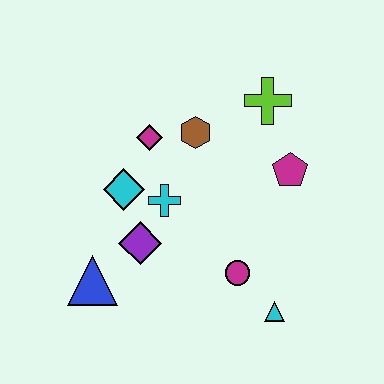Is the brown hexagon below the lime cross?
Yes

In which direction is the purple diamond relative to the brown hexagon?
The purple diamond is below the brown hexagon.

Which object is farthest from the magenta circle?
The lime cross is farthest from the magenta circle.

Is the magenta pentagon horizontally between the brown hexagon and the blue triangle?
No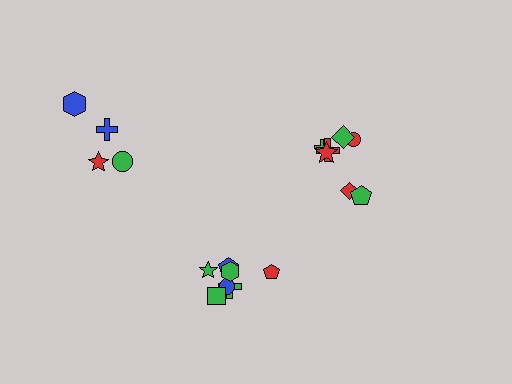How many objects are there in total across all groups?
There are 18 objects.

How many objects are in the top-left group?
There are 4 objects.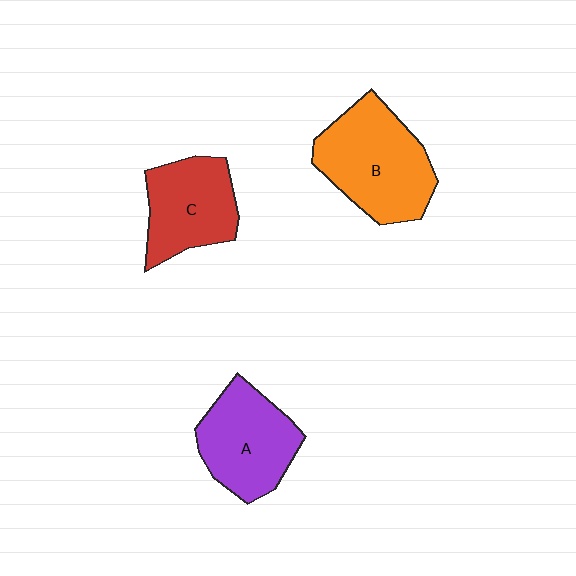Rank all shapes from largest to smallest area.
From largest to smallest: B (orange), A (purple), C (red).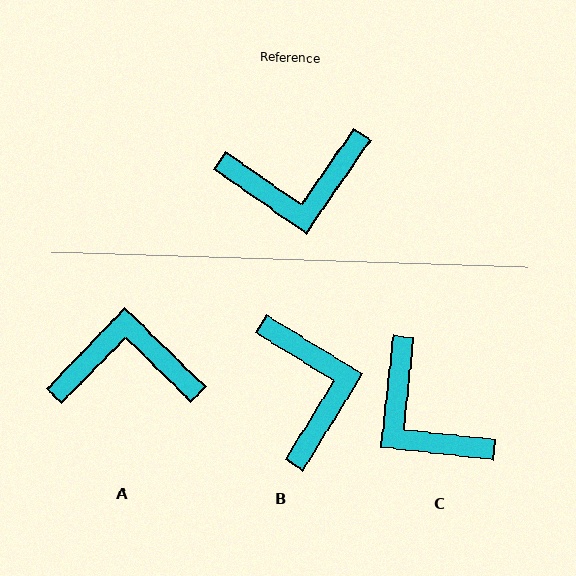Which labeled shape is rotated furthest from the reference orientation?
A, about 170 degrees away.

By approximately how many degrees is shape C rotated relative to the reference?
Approximately 61 degrees clockwise.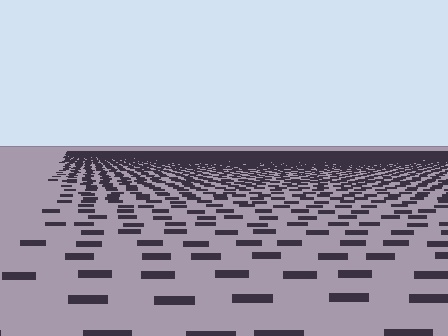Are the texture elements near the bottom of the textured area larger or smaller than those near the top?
Larger. Near the bottom, elements are closer to the viewer and appear at a bigger on-screen size.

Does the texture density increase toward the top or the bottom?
Density increases toward the top.